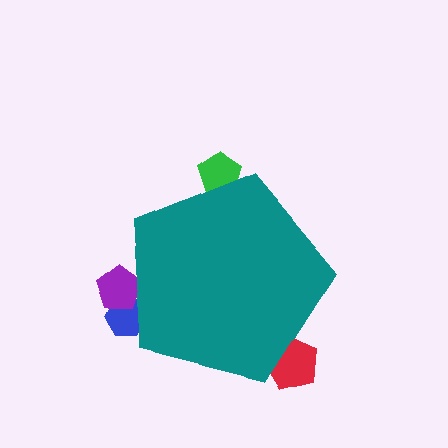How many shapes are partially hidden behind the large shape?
4 shapes are partially hidden.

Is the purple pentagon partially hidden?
Yes, the purple pentagon is partially hidden behind the teal pentagon.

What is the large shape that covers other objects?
A teal pentagon.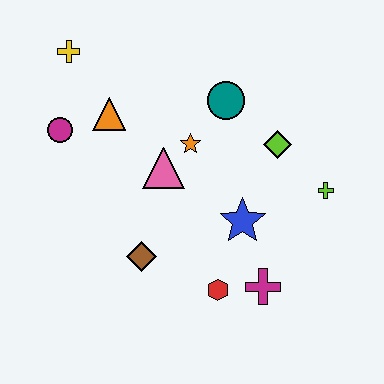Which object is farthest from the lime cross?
The yellow cross is farthest from the lime cross.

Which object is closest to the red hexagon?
The magenta cross is closest to the red hexagon.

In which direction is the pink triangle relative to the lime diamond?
The pink triangle is to the left of the lime diamond.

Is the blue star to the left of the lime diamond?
Yes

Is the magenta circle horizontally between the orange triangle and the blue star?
No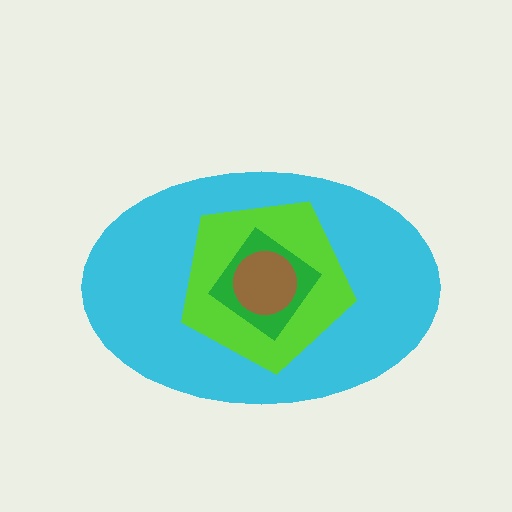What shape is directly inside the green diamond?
The brown circle.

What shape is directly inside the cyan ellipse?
The lime pentagon.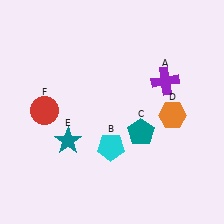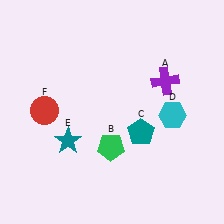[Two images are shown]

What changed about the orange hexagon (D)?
In Image 1, D is orange. In Image 2, it changed to cyan.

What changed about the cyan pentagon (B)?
In Image 1, B is cyan. In Image 2, it changed to green.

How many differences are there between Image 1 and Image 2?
There are 2 differences between the two images.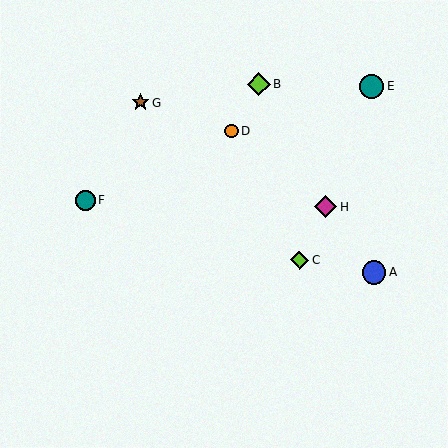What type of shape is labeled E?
Shape E is a teal circle.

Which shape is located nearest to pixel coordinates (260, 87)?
The lime diamond (labeled B) at (259, 84) is nearest to that location.